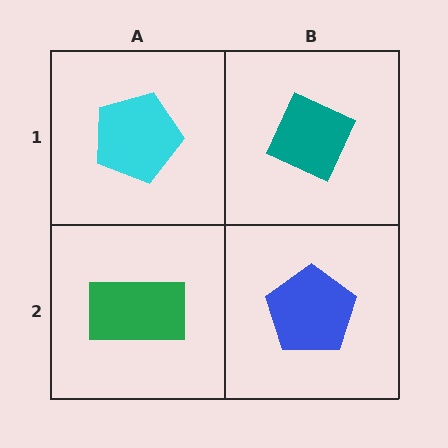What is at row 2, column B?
A blue pentagon.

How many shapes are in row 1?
2 shapes.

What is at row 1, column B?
A teal diamond.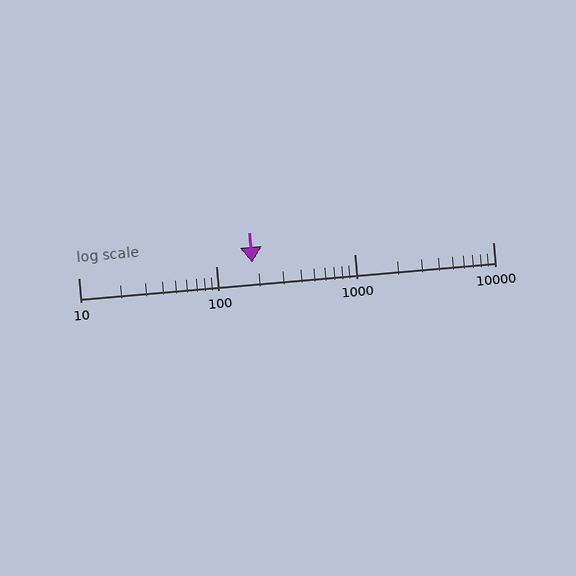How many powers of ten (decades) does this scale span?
The scale spans 3 decades, from 10 to 10000.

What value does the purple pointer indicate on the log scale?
The pointer indicates approximately 180.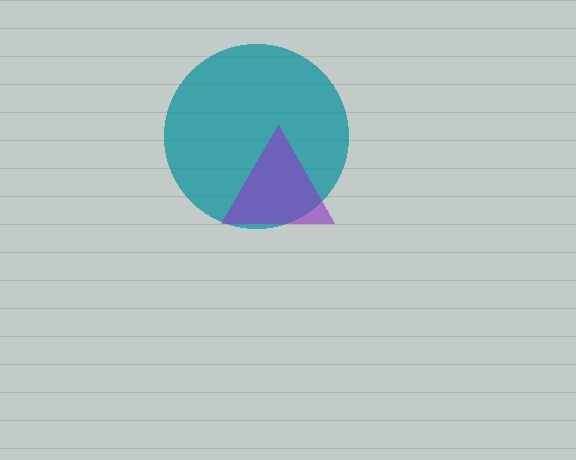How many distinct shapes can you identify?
There are 2 distinct shapes: a teal circle, a purple triangle.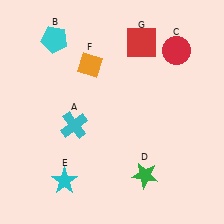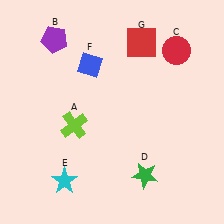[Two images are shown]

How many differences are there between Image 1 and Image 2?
There are 3 differences between the two images.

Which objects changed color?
A changed from cyan to lime. B changed from cyan to purple. F changed from orange to blue.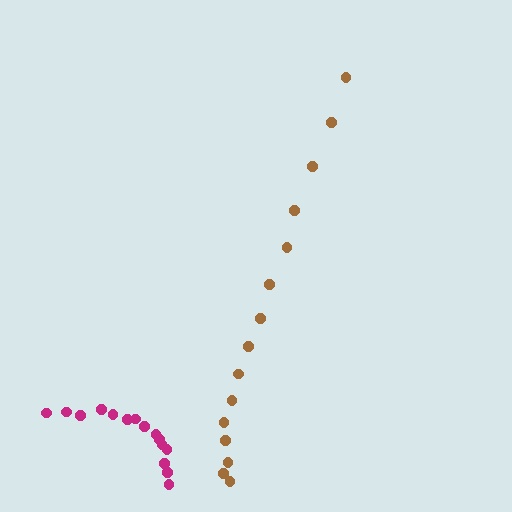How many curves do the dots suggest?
There are 2 distinct paths.